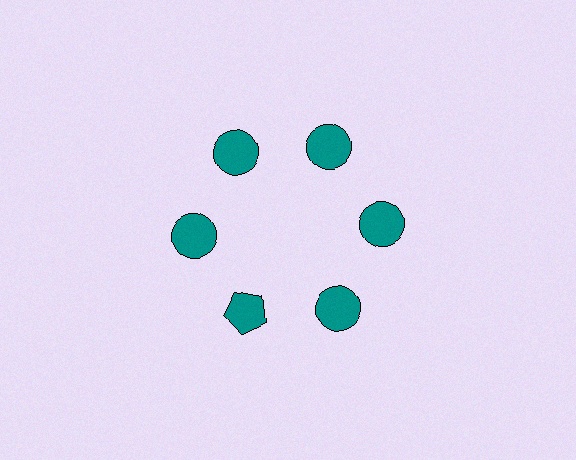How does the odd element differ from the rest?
It has a different shape: pentagon instead of circle.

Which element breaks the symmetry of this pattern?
The teal pentagon at roughly the 7 o'clock position breaks the symmetry. All other shapes are teal circles.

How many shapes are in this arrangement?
There are 6 shapes arranged in a ring pattern.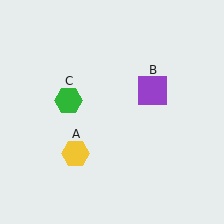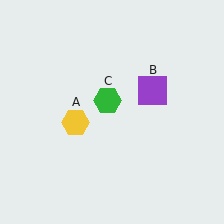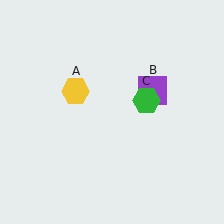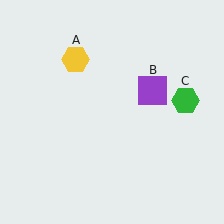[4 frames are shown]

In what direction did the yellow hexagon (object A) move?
The yellow hexagon (object A) moved up.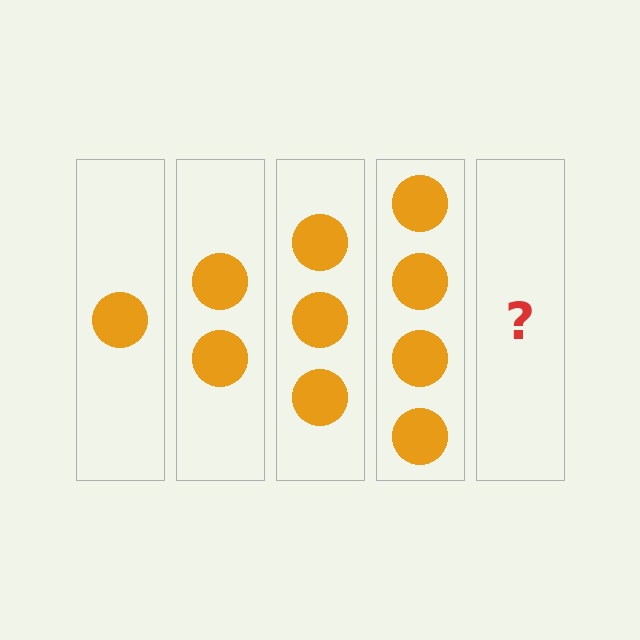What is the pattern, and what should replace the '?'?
The pattern is that each step adds one more circle. The '?' should be 5 circles.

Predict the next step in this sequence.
The next step is 5 circles.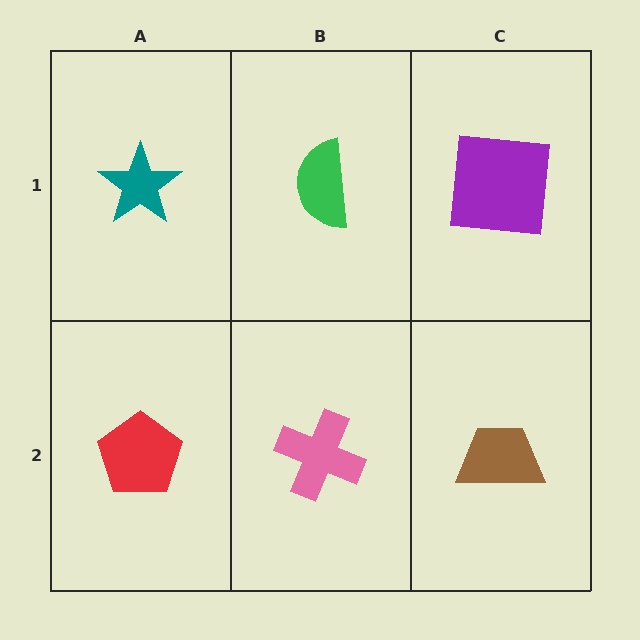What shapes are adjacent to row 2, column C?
A purple square (row 1, column C), a pink cross (row 2, column B).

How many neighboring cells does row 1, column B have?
3.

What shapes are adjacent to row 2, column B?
A green semicircle (row 1, column B), a red pentagon (row 2, column A), a brown trapezoid (row 2, column C).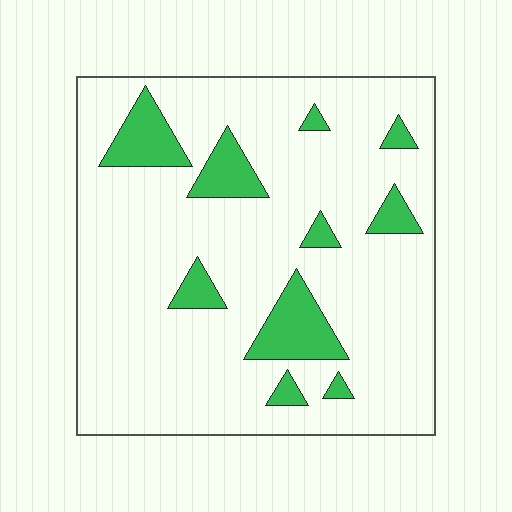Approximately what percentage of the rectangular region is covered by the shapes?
Approximately 15%.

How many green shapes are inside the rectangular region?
10.